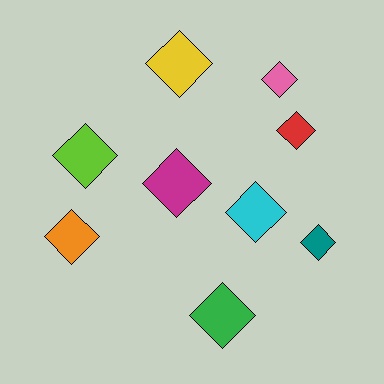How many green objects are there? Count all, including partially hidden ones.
There is 1 green object.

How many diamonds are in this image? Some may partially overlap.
There are 9 diamonds.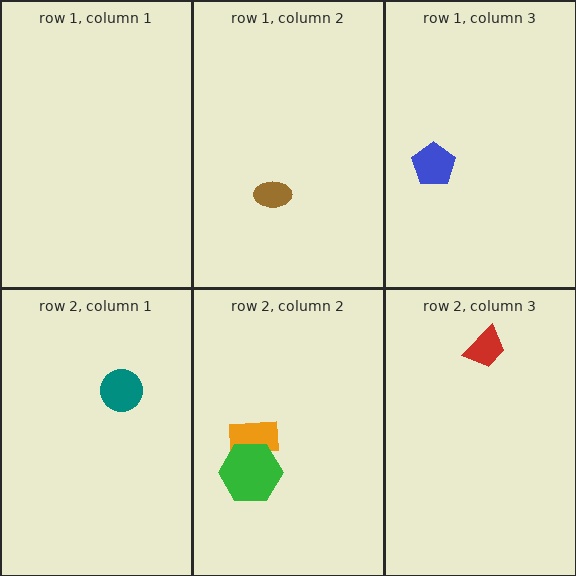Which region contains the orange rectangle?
The row 2, column 2 region.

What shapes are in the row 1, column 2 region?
The brown ellipse.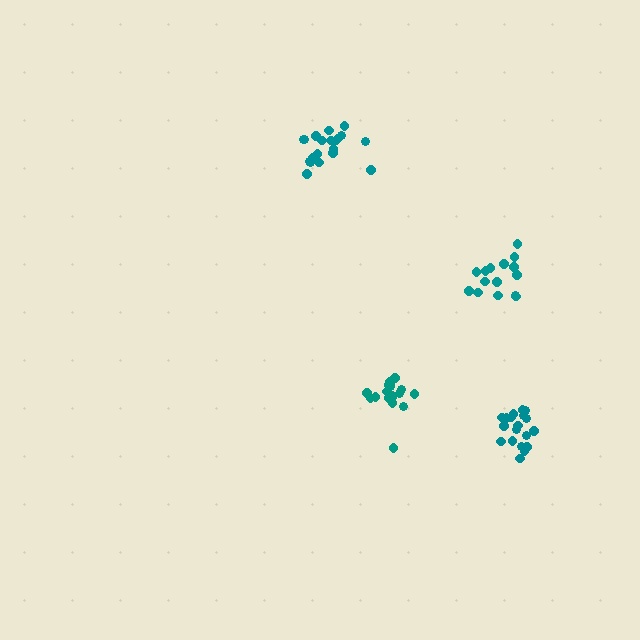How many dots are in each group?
Group 1: 15 dots, Group 2: 19 dots, Group 3: 20 dots, Group 4: 19 dots (73 total).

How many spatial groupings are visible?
There are 4 spatial groupings.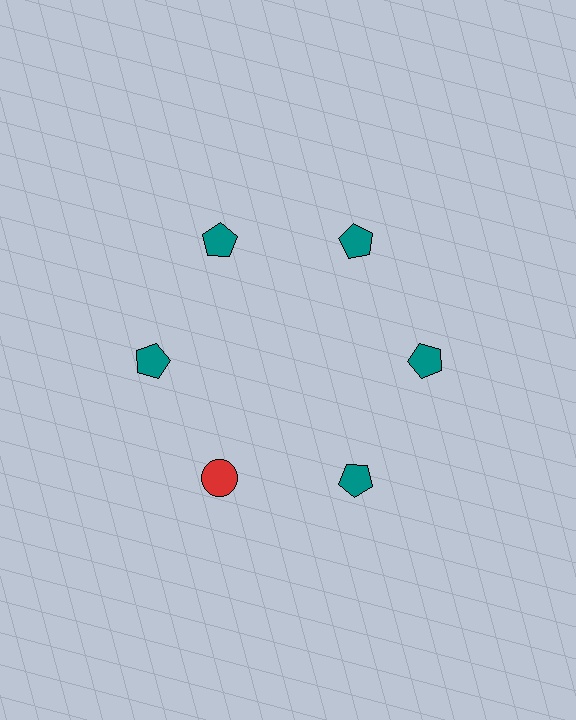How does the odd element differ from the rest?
It differs in both color (red instead of teal) and shape (circle instead of pentagon).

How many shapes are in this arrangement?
There are 6 shapes arranged in a ring pattern.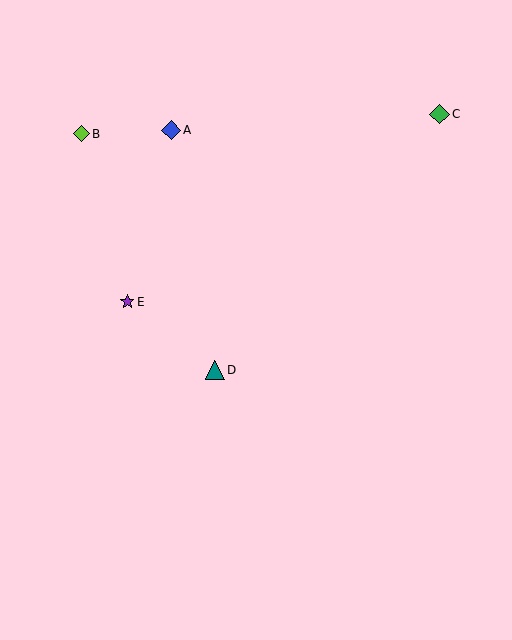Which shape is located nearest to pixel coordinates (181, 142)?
The blue diamond (labeled A) at (171, 130) is nearest to that location.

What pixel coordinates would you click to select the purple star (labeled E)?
Click at (127, 302) to select the purple star E.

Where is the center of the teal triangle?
The center of the teal triangle is at (215, 370).